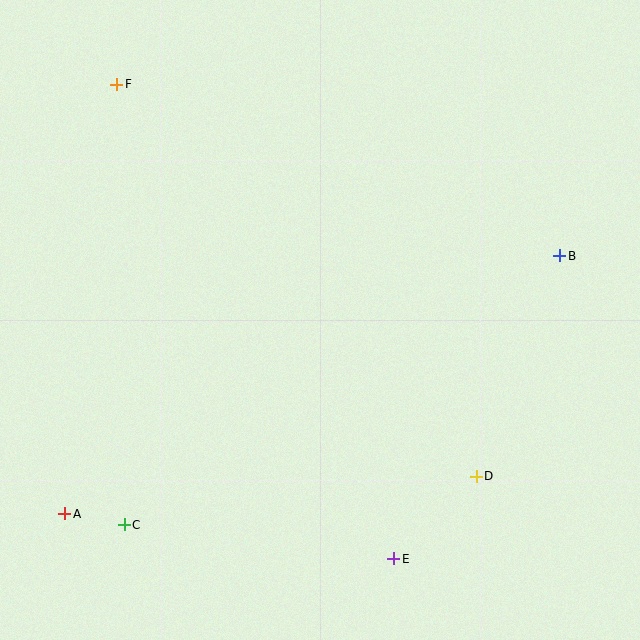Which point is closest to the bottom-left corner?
Point A is closest to the bottom-left corner.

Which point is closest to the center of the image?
Point D at (476, 476) is closest to the center.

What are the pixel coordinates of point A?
Point A is at (65, 514).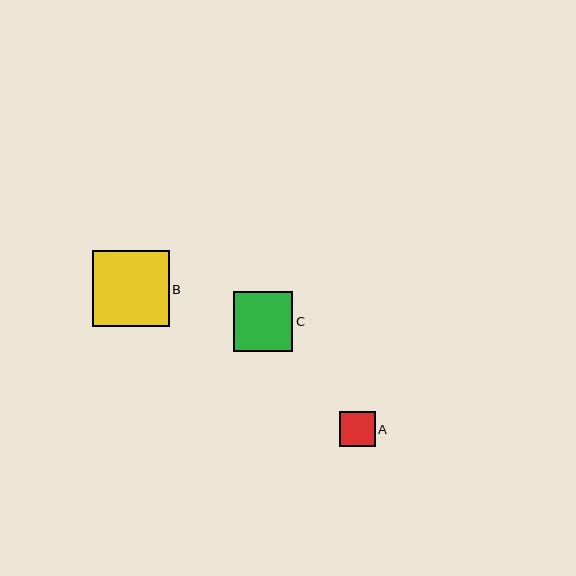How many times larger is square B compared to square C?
Square B is approximately 1.3 times the size of square C.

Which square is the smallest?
Square A is the smallest with a size of approximately 36 pixels.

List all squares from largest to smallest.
From largest to smallest: B, C, A.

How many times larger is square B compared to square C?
Square B is approximately 1.3 times the size of square C.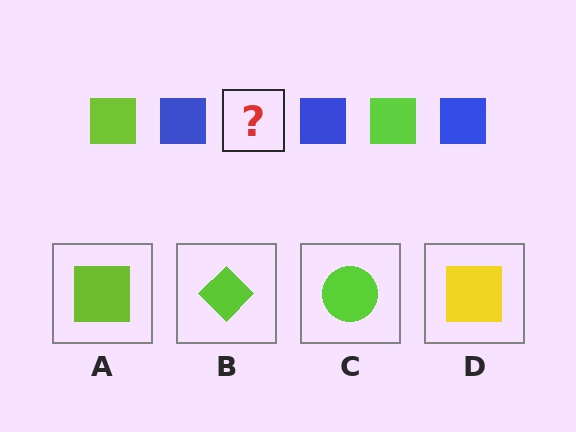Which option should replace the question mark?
Option A.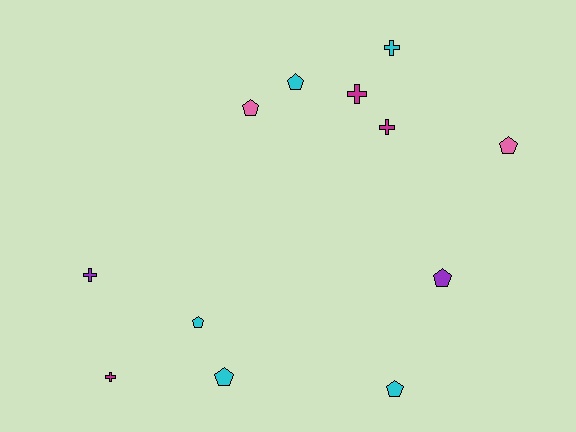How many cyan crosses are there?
There is 1 cyan cross.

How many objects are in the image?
There are 12 objects.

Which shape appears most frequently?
Pentagon, with 7 objects.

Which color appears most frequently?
Cyan, with 5 objects.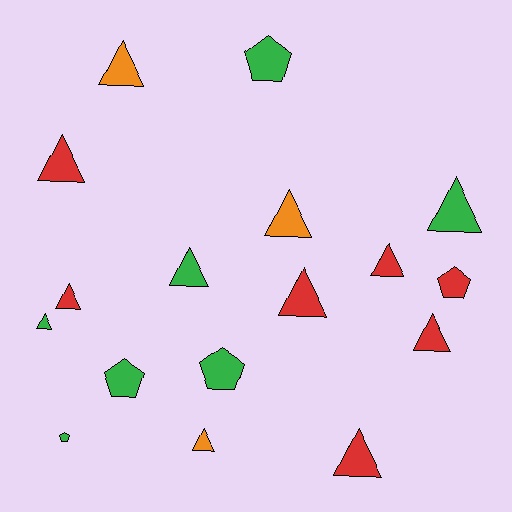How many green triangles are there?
There are 3 green triangles.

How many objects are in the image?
There are 17 objects.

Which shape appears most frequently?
Triangle, with 12 objects.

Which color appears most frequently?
Red, with 7 objects.